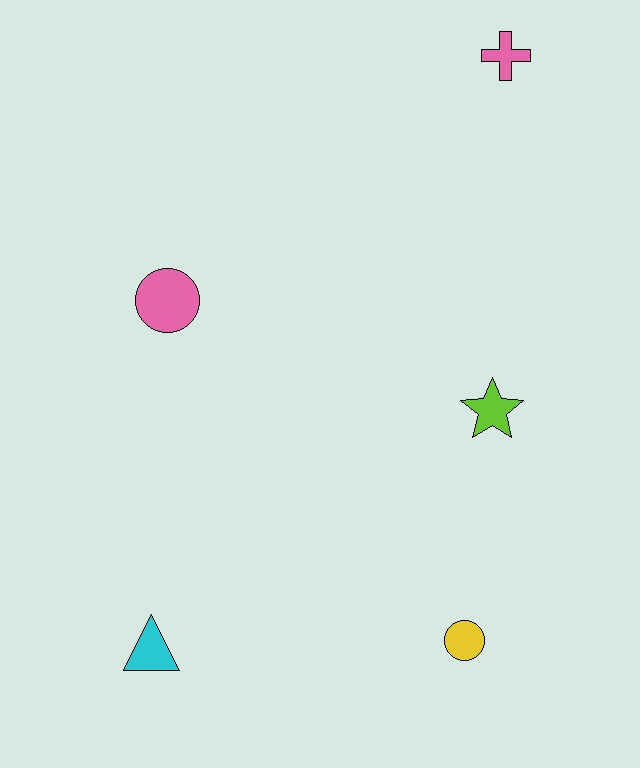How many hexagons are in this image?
There are no hexagons.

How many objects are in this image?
There are 5 objects.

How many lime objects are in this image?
There is 1 lime object.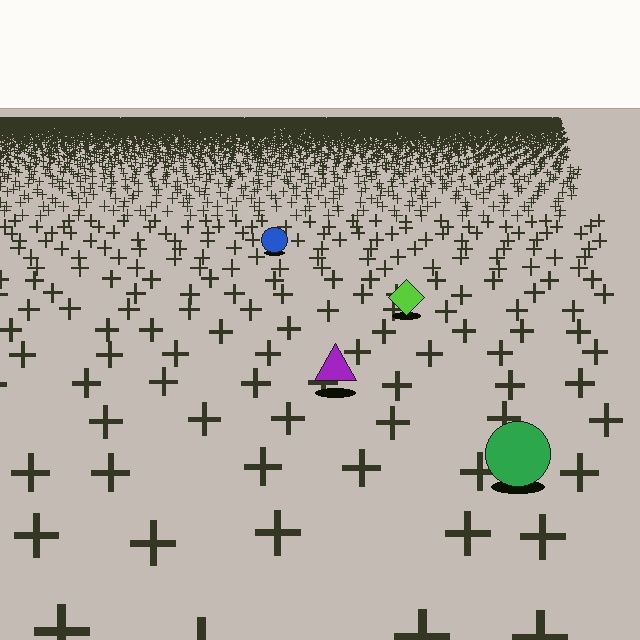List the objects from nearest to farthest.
From nearest to farthest: the green circle, the purple triangle, the lime diamond, the blue circle.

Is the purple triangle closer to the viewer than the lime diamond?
Yes. The purple triangle is closer — you can tell from the texture gradient: the ground texture is coarser near it.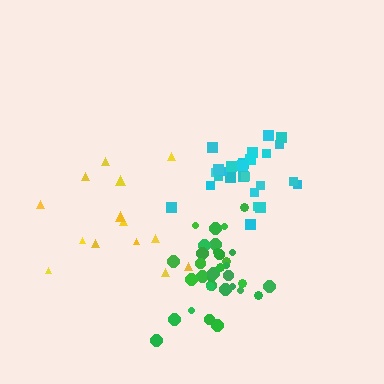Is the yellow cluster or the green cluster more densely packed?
Green.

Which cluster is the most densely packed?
Green.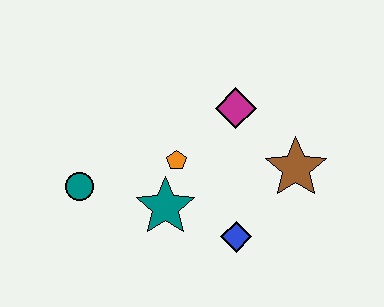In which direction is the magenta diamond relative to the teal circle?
The magenta diamond is to the right of the teal circle.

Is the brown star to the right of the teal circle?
Yes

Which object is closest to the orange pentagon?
The teal star is closest to the orange pentagon.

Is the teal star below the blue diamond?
No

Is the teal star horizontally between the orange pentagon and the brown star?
No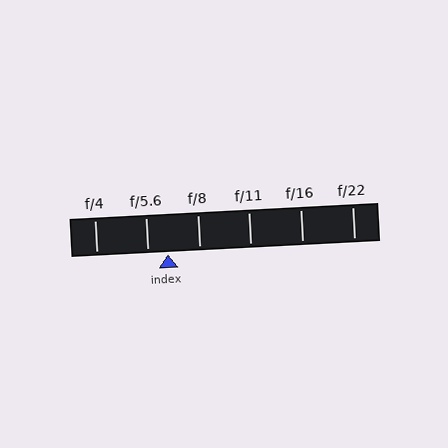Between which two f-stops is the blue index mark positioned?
The index mark is between f/5.6 and f/8.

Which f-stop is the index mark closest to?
The index mark is closest to f/5.6.